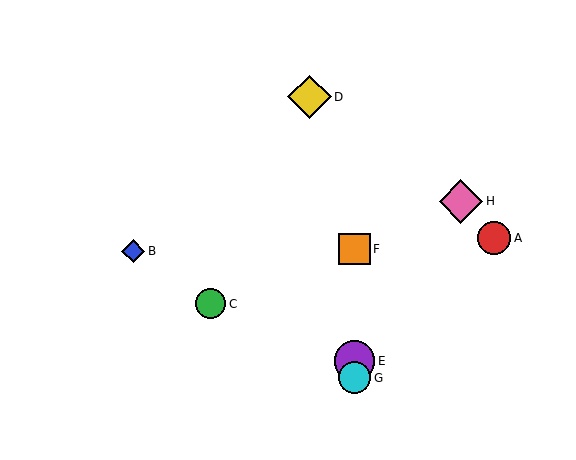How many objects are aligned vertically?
3 objects (E, F, G) are aligned vertically.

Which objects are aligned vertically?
Objects E, F, G are aligned vertically.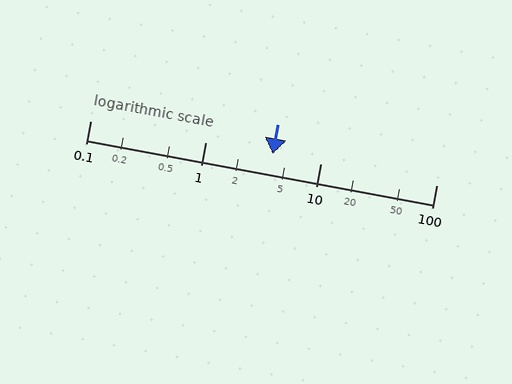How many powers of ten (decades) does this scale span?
The scale spans 3 decades, from 0.1 to 100.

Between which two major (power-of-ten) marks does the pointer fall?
The pointer is between 1 and 10.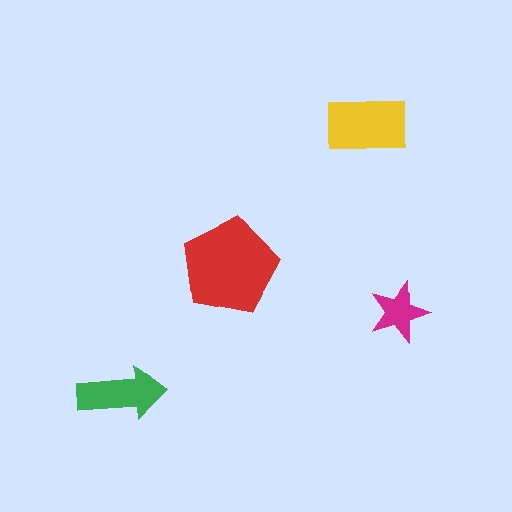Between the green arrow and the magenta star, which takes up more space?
The green arrow.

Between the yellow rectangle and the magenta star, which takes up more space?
The yellow rectangle.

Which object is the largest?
The red pentagon.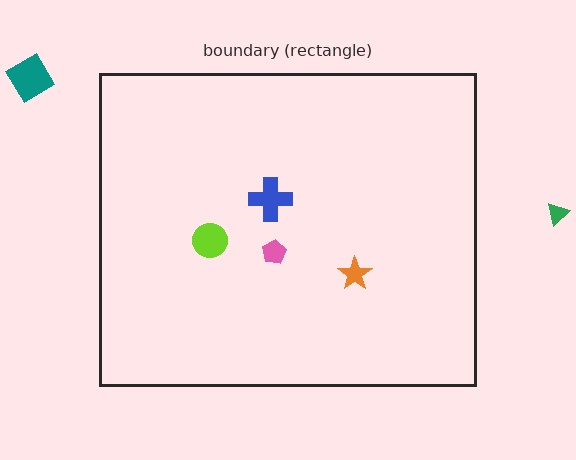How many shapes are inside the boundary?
4 inside, 2 outside.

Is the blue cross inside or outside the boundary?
Inside.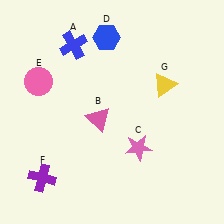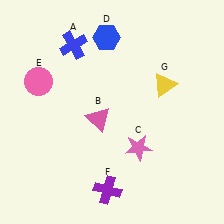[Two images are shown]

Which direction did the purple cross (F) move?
The purple cross (F) moved right.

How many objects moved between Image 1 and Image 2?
1 object moved between the two images.